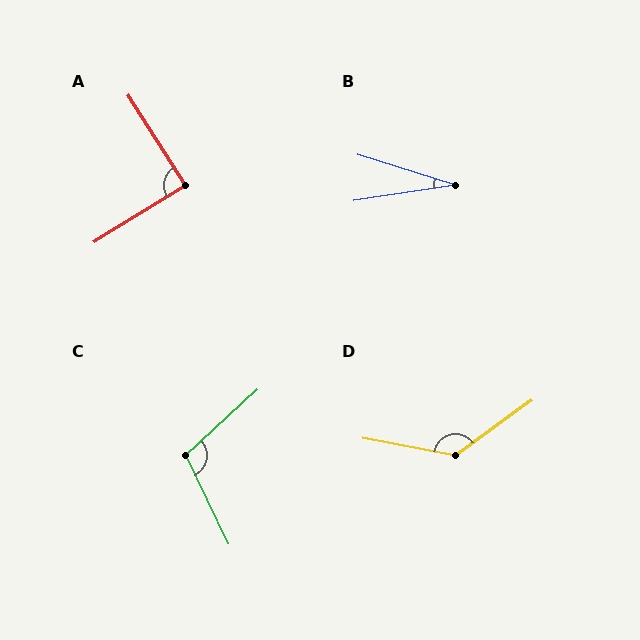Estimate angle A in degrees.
Approximately 89 degrees.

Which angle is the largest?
D, at approximately 133 degrees.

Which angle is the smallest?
B, at approximately 26 degrees.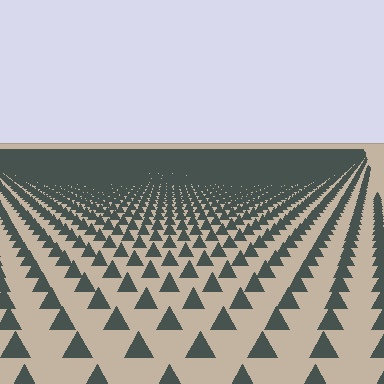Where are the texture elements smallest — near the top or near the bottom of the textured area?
Near the top.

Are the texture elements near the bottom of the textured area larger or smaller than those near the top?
Larger. Near the bottom, elements are closer to the viewer and appear at a bigger on-screen size.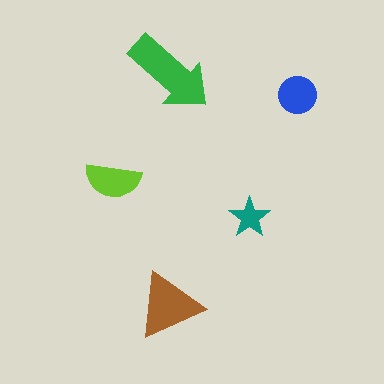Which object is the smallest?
The teal star.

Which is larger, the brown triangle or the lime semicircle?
The brown triangle.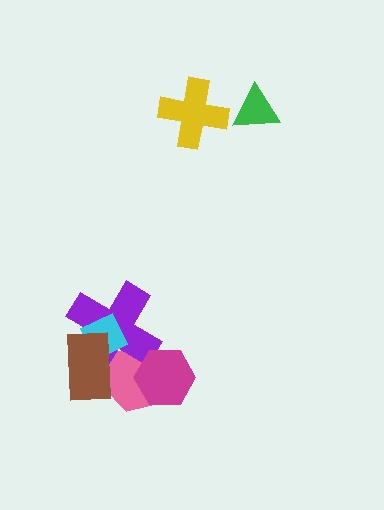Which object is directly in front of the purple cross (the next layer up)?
The cyan diamond is directly in front of the purple cross.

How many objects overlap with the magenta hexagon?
2 objects overlap with the magenta hexagon.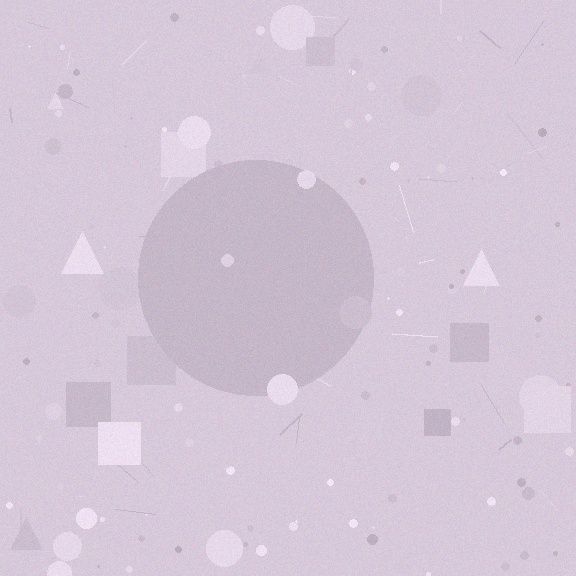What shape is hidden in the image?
A circle is hidden in the image.